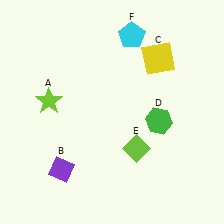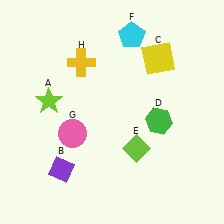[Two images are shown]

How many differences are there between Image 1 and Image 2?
There are 2 differences between the two images.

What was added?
A pink circle (G), a yellow cross (H) were added in Image 2.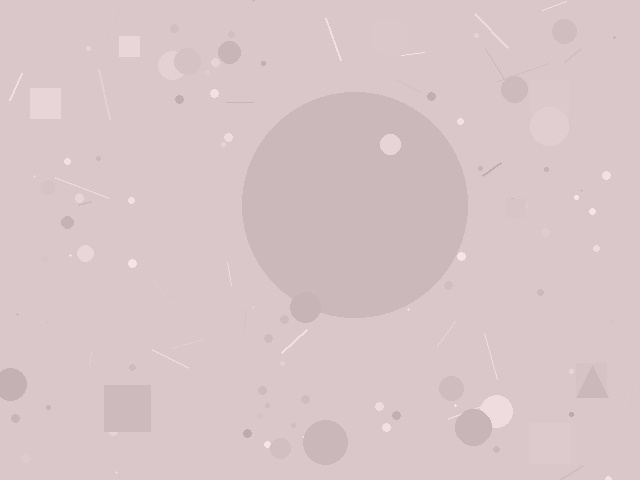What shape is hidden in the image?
A circle is hidden in the image.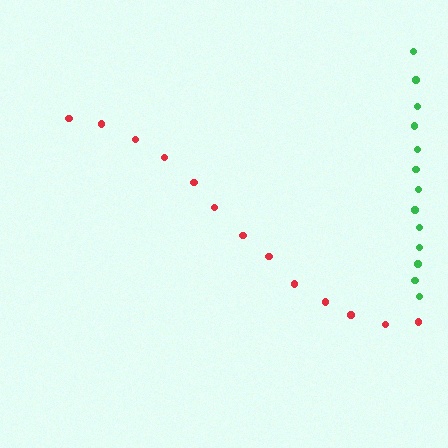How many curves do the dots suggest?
There are 2 distinct paths.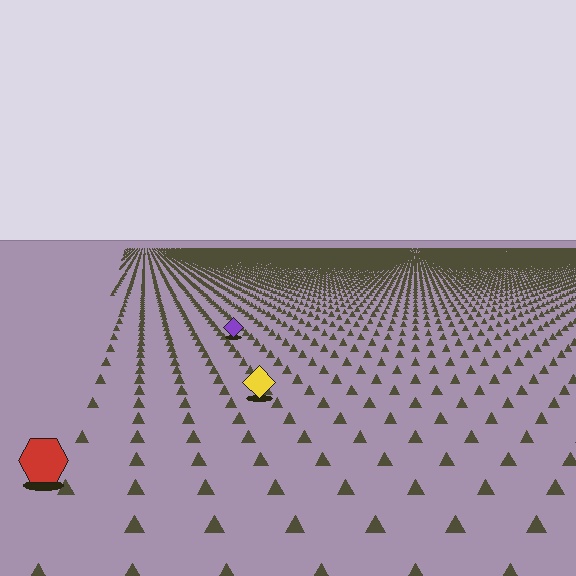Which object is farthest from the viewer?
The purple diamond is farthest from the viewer. It appears smaller and the ground texture around it is denser.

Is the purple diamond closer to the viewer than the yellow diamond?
No. The yellow diamond is closer — you can tell from the texture gradient: the ground texture is coarser near it.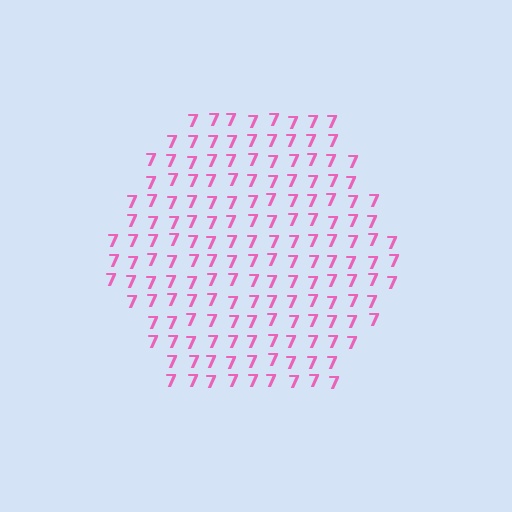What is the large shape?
The large shape is a hexagon.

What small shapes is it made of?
It is made of small digit 7's.